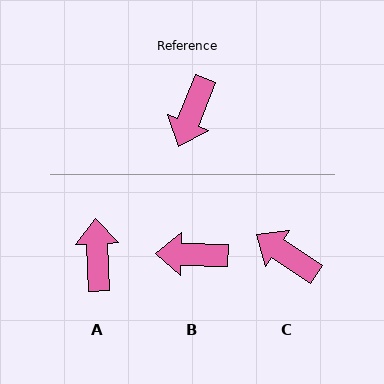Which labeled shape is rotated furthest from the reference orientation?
A, about 156 degrees away.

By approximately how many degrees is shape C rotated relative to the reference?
Approximately 102 degrees clockwise.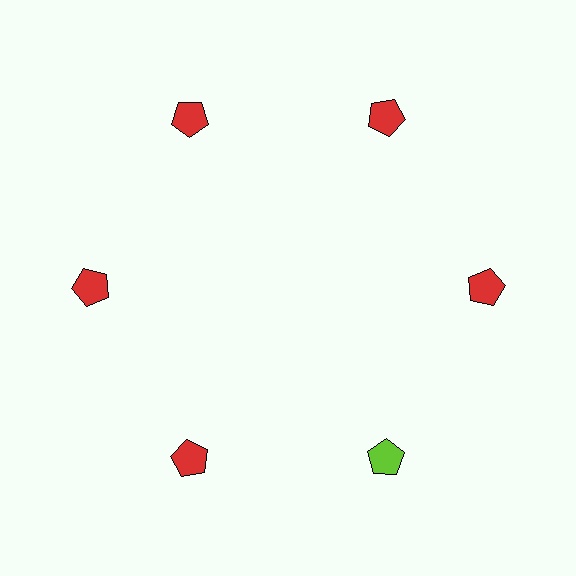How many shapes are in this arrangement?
There are 6 shapes arranged in a ring pattern.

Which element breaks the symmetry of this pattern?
The lime pentagon at roughly the 5 o'clock position breaks the symmetry. All other shapes are red pentagons.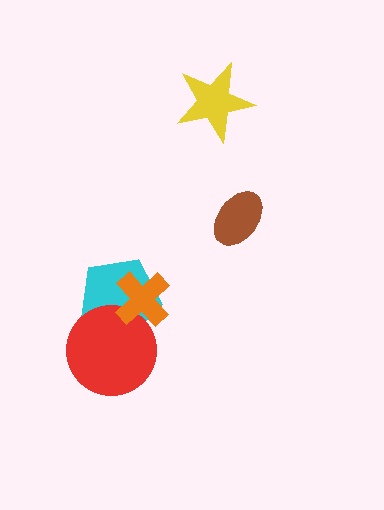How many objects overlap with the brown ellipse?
0 objects overlap with the brown ellipse.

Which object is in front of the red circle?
The orange cross is in front of the red circle.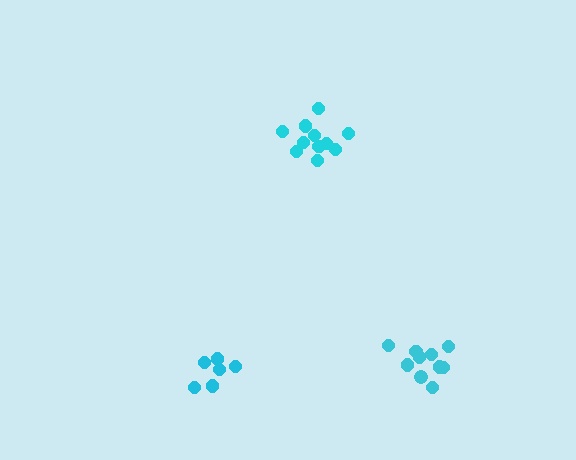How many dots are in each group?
Group 1: 11 dots, Group 2: 6 dots, Group 3: 10 dots (27 total).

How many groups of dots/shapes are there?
There are 3 groups.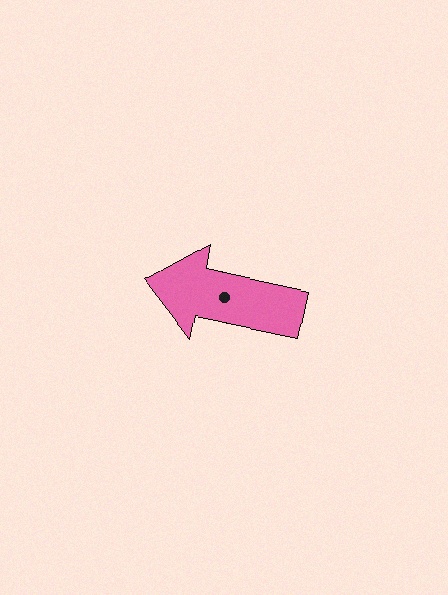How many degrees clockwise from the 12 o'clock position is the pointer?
Approximately 282 degrees.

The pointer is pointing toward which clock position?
Roughly 9 o'clock.